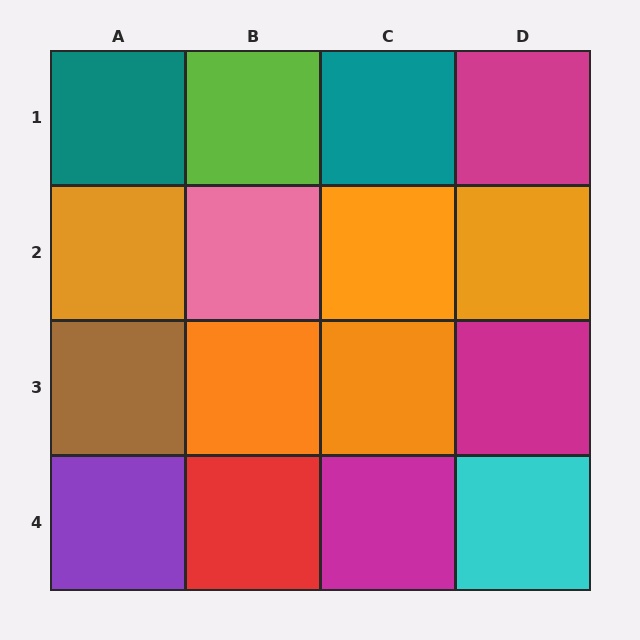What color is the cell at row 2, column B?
Pink.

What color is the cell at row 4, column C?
Magenta.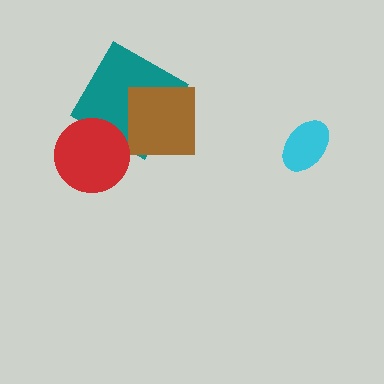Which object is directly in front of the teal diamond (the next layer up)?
The brown square is directly in front of the teal diamond.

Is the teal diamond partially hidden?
Yes, it is partially covered by another shape.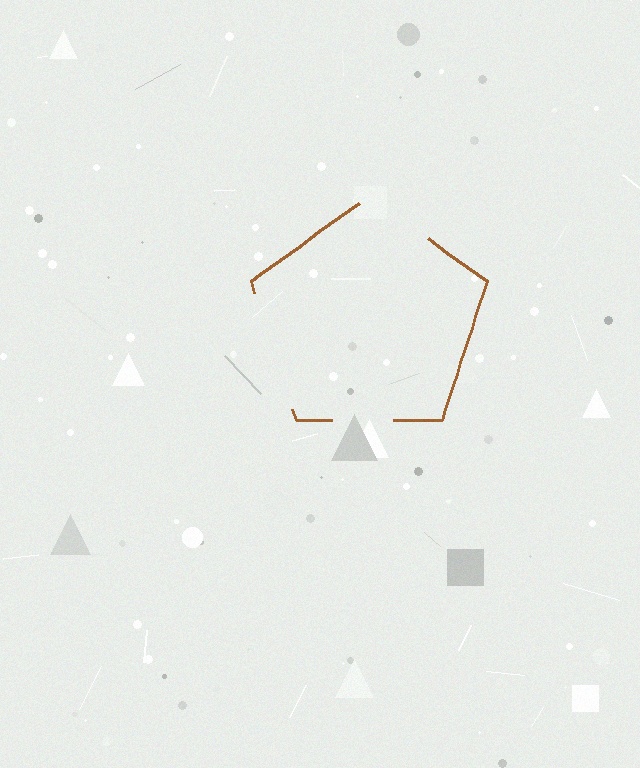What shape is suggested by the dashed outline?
The dashed outline suggests a pentagon.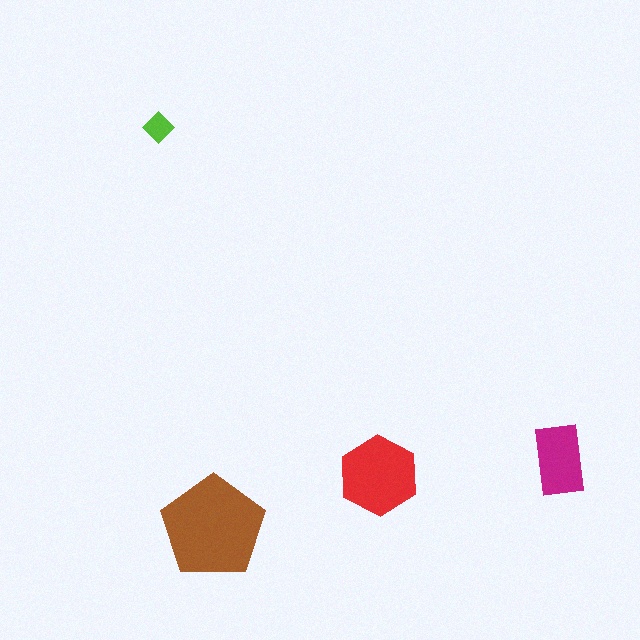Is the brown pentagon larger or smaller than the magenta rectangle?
Larger.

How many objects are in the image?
There are 4 objects in the image.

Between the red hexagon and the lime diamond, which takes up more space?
The red hexagon.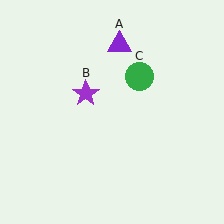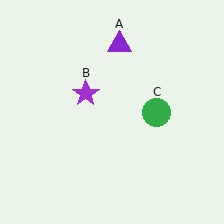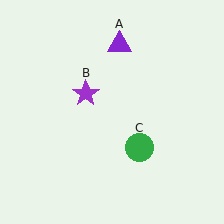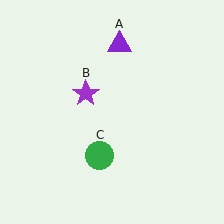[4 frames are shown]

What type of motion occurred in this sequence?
The green circle (object C) rotated clockwise around the center of the scene.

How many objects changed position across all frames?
1 object changed position: green circle (object C).